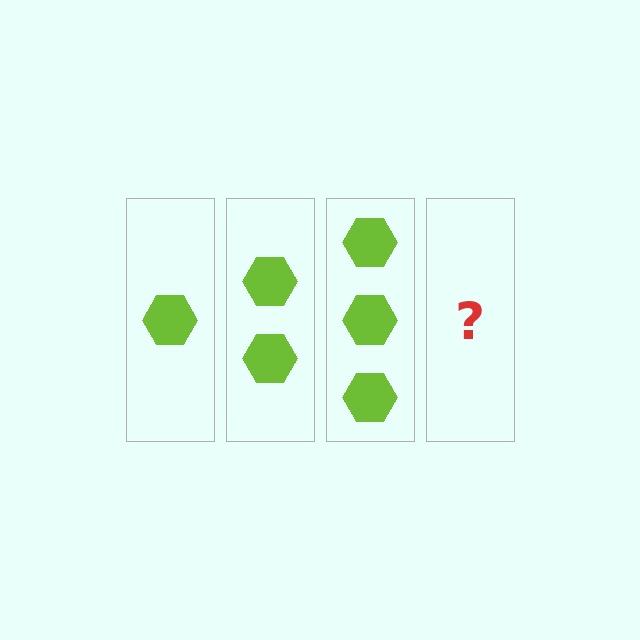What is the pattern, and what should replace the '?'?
The pattern is that each step adds one more hexagon. The '?' should be 4 hexagons.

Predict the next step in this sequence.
The next step is 4 hexagons.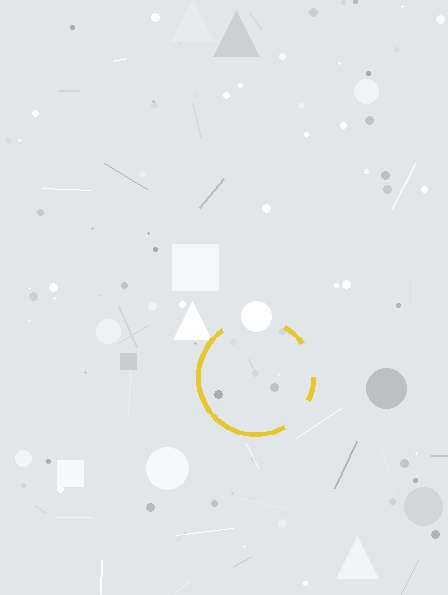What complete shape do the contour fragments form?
The contour fragments form a circle.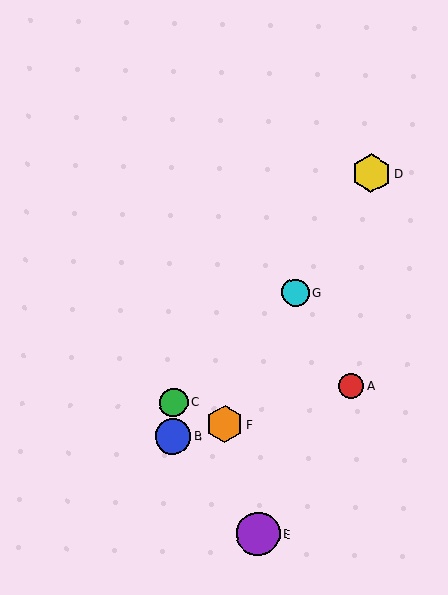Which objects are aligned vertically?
Objects B, C are aligned vertically.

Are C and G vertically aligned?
No, C is at x≈174 and G is at x≈295.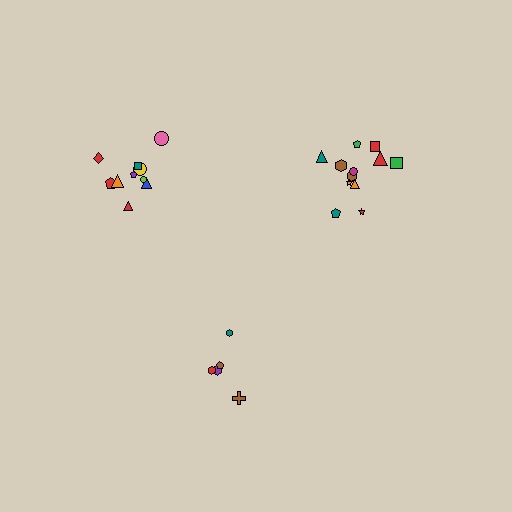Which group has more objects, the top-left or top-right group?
The top-right group.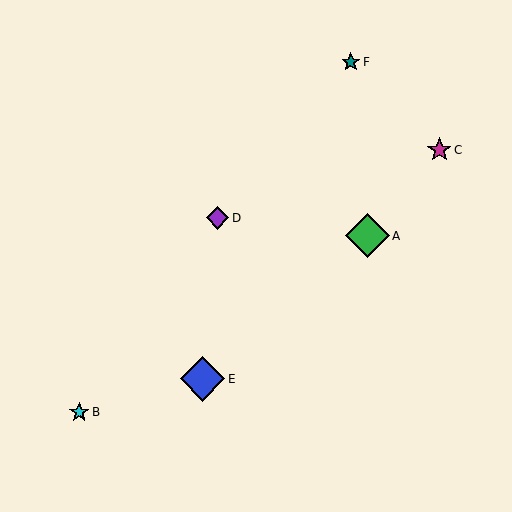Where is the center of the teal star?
The center of the teal star is at (351, 62).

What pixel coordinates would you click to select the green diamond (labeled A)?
Click at (367, 236) to select the green diamond A.